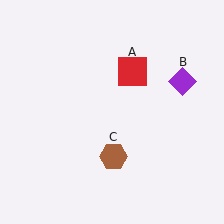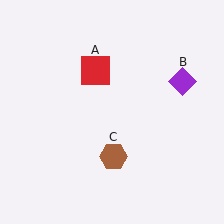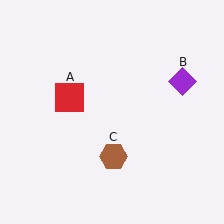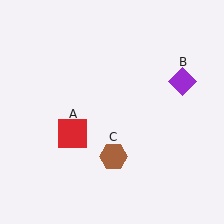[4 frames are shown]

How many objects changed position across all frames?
1 object changed position: red square (object A).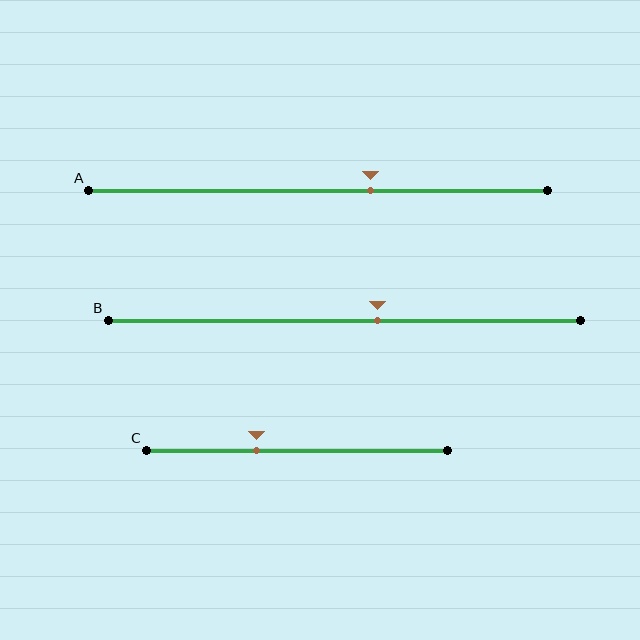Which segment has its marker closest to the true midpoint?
Segment B has its marker closest to the true midpoint.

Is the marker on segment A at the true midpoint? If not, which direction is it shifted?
No, the marker on segment A is shifted to the right by about 11% of the segment length.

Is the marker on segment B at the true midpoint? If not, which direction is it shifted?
No, the marker on segment B is shifted to the right by about 7% of the segment length.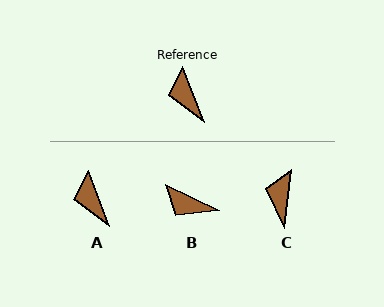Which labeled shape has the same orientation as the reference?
A.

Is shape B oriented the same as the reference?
No, it is off by about 43 degrees.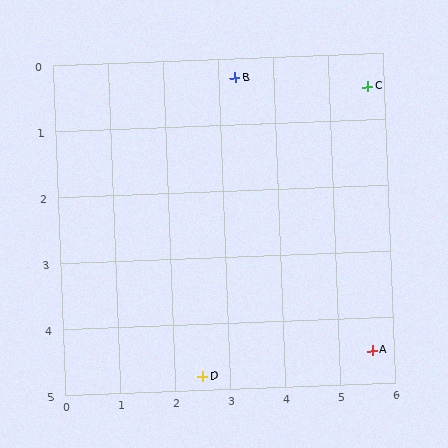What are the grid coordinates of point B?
Point B is at approximately (3.3, 0.3).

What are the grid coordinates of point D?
Point D is at approximately (2.5, 4.8).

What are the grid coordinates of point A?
Point A is at approximately (5.6, 4.5).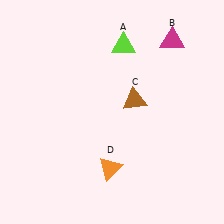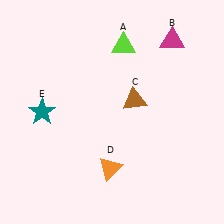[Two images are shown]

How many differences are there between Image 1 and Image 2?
There is 1 difference between the two images.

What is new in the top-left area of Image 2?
A teal star (E) was added in the top-left area of Image 2.